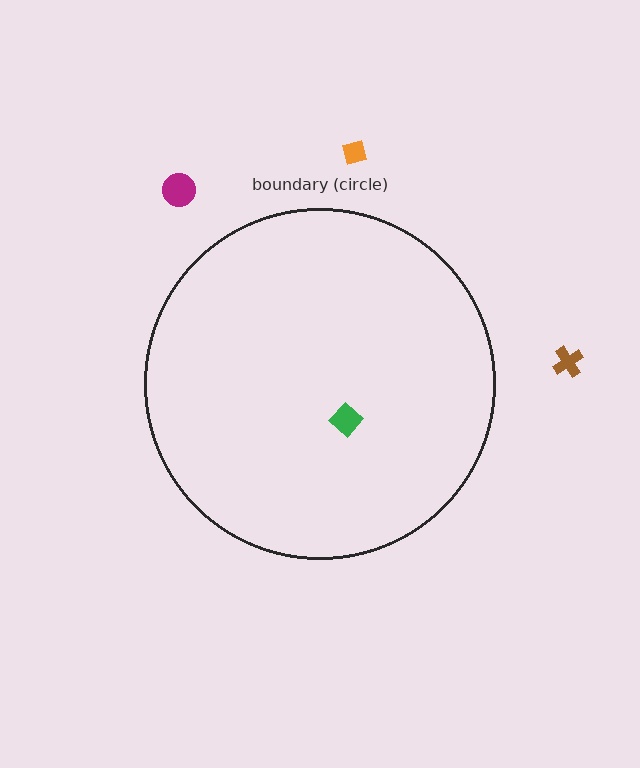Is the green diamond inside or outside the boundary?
Inside.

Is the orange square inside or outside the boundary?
Outside.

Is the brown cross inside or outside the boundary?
Outside.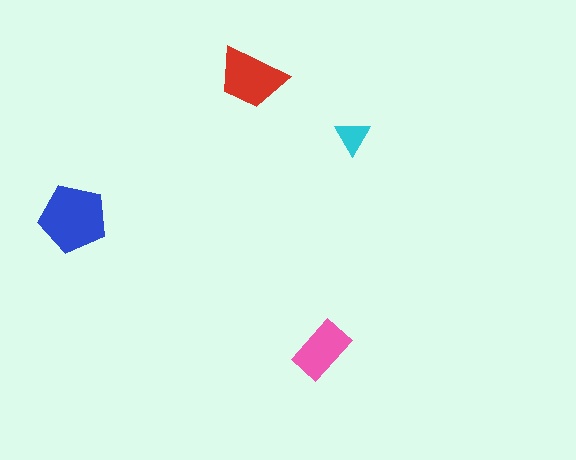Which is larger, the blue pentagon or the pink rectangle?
The blue pentagon.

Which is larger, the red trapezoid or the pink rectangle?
The red trapezoid.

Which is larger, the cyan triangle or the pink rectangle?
The pink rectangle.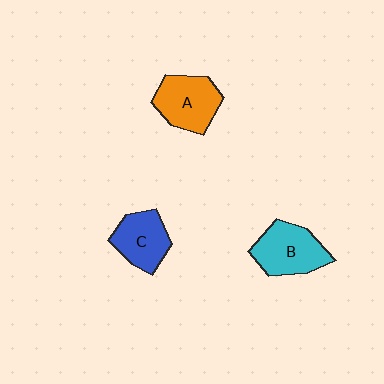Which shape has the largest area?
Shape B (cyan).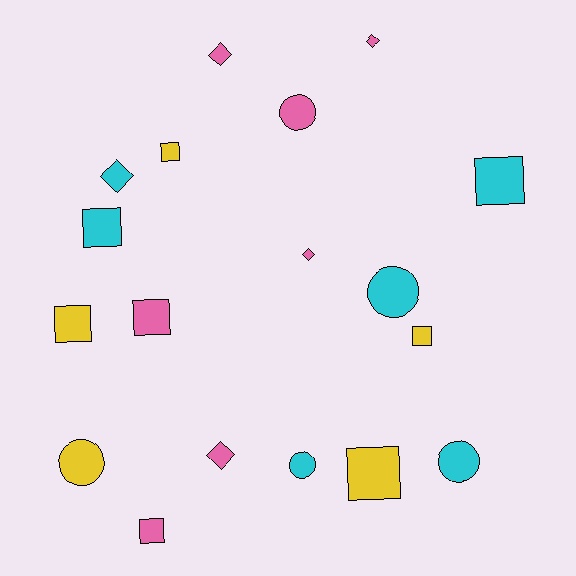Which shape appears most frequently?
Square, with 8 objects.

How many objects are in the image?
There are 18 objects.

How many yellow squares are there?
There are 4 yellow squares.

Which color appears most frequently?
Pink, with 7 objects.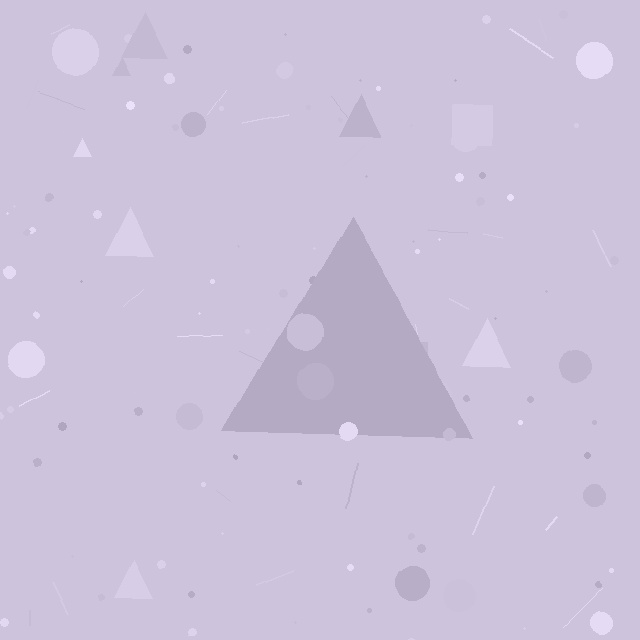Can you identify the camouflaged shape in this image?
The camouflaged shape is a triangle.